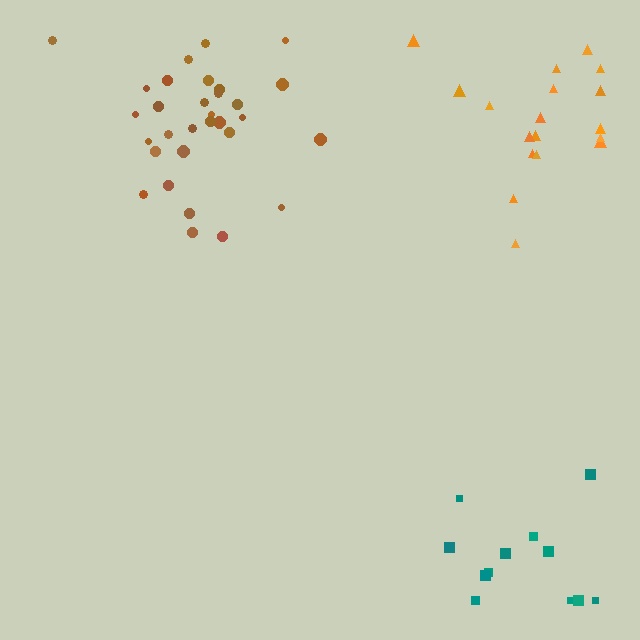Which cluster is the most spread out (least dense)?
Teal.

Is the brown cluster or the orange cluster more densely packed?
Brown.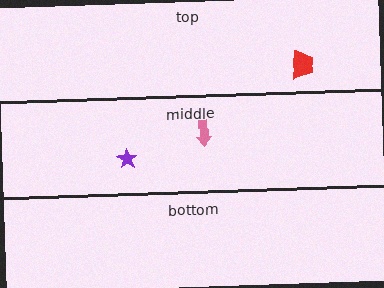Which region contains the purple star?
The middle region.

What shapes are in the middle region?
The pink arrow, the purple star.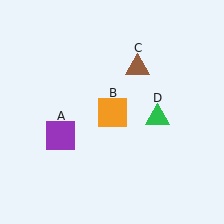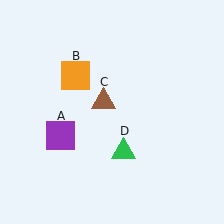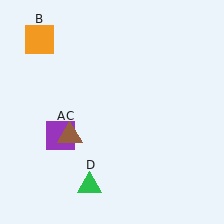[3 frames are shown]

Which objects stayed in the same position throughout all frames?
Purple square (object A) remained stationary.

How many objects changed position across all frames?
3 objects changed position: orange square (object B), brown triangle (object C), green triangle (object D).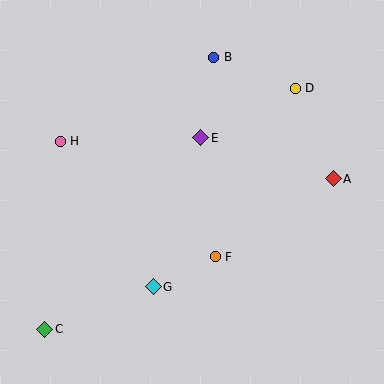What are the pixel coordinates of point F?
Point F is at (215, 257).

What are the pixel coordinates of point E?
Point E is at (201, 138).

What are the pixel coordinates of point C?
Point C is at (45, 329).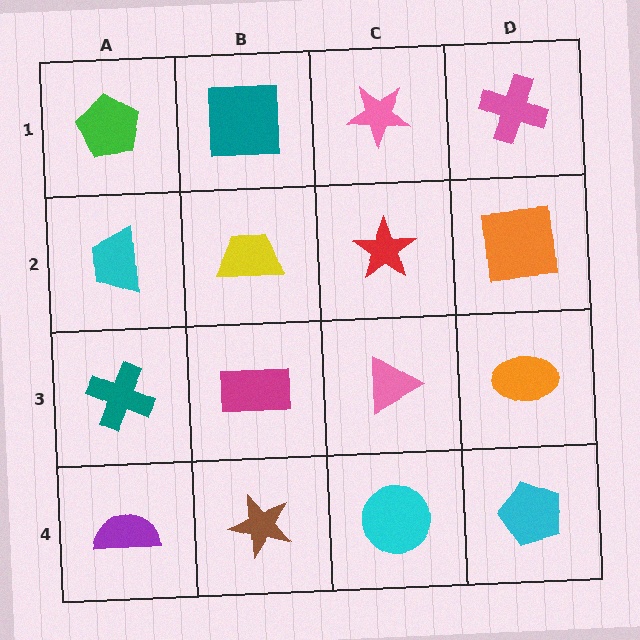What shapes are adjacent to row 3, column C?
A red star (row 2, column C), a cyan circle (row 4, column C), a magenta rectangle (row 3, column B), an orange ellipse (row 3, column D).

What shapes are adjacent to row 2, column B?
A teal square (row 1, column B), a magenta rectangle (row 3, column B), a cyan trapezoid (row 2, column A), a red star (row 2, column C).